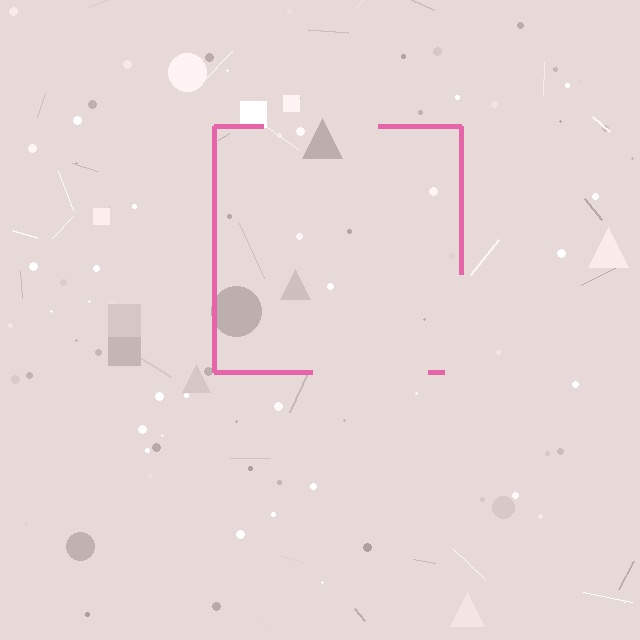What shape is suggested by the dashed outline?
The dashed outline suggests a square.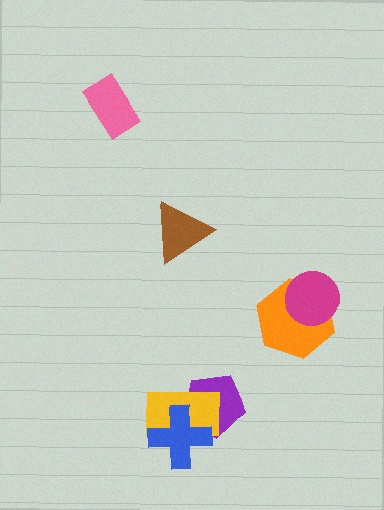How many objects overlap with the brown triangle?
0 objects overlap with the brown triangle.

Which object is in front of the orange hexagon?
The magenta circle is in front of the orange hexagon.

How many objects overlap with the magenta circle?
1 object overlaps with the magenta circle.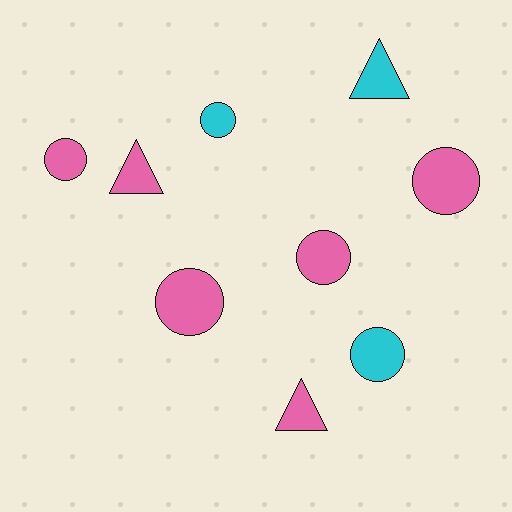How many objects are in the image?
There are 9 objects.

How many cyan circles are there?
There are 2 cyan circles.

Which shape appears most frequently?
Circle, with 6 objects.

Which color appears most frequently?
Pink, with 6 objects.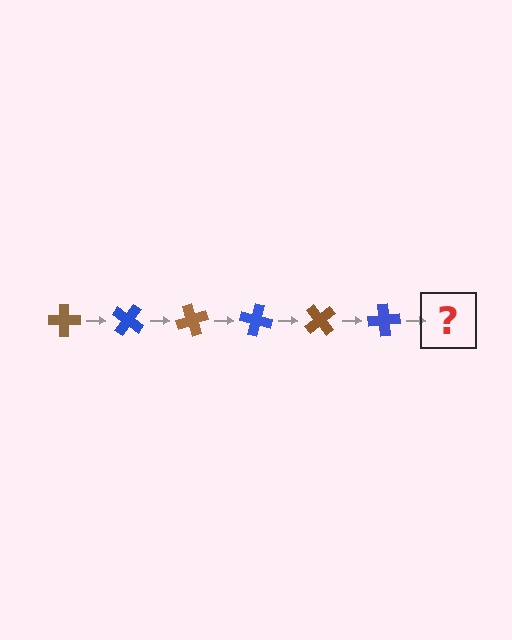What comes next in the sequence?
The next element should be a brown cross, rotated 210 degrees from the start.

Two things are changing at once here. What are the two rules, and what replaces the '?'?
The two rules are that it rotates 35 degrees each step and the color cycles through brown and blue. The '?' should be a brown cross, rotated 210 degrees from the start.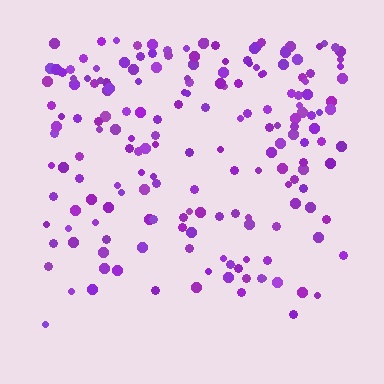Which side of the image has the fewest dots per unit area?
The bottom.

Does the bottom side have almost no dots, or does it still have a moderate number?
Still a moderate number, just noticeably fewer than the top.